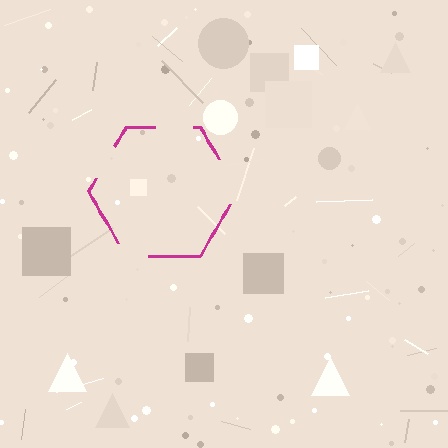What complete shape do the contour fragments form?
The contour fragments form a hexagon.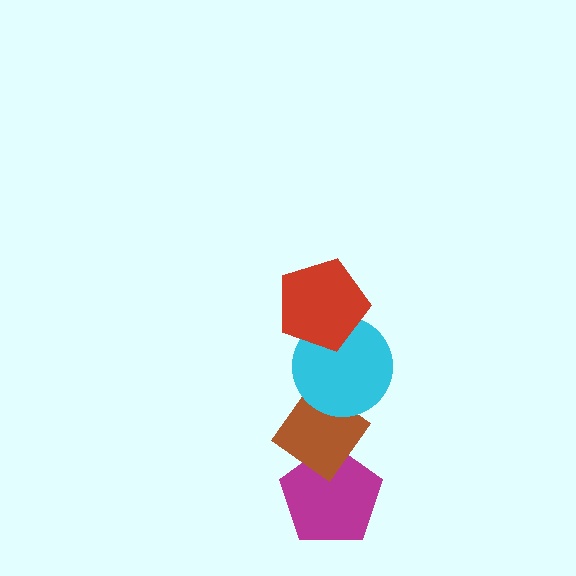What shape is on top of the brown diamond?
The cyan circle is on top of the brown diamond.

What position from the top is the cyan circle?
The cyan circle is 2nd from the top.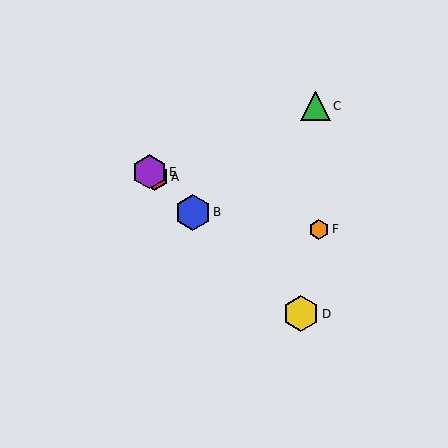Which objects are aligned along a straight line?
Objects A, B, D, E are aligned along a straight line.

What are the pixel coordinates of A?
Object A is at (154, 177).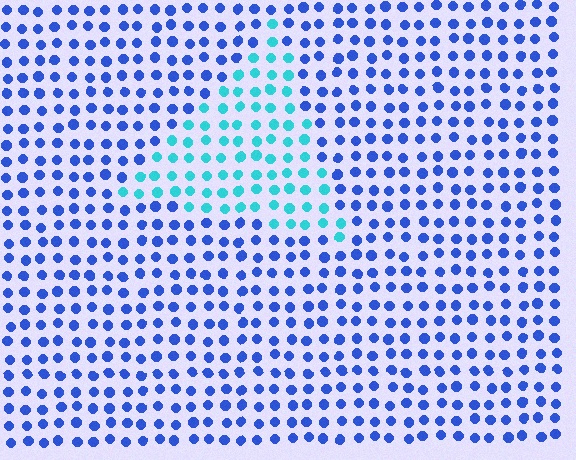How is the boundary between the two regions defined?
The boundary is defined purely by a slight shift in hue (about 45 degrees). Spacing, size, and orientation are identical on both sides.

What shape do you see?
I see a triangle.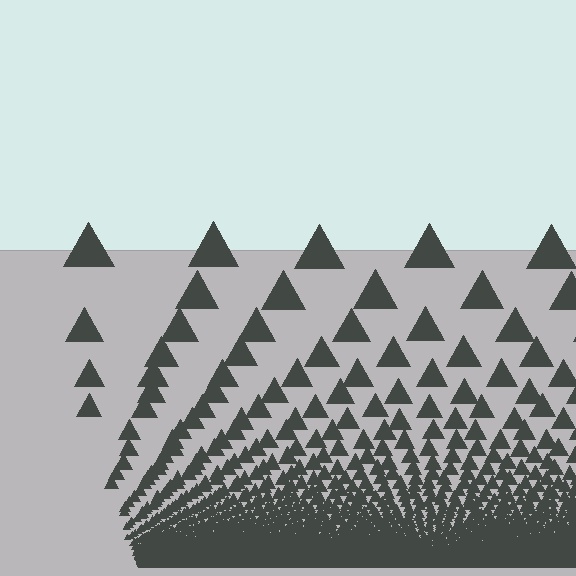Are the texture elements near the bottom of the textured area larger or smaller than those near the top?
Smaller. The gradient is inverted — elements near the bottom are smaller and denser.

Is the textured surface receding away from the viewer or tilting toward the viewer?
The surface appears to tilt toward the viewer. Texture elements get larger and sparser toward the top.